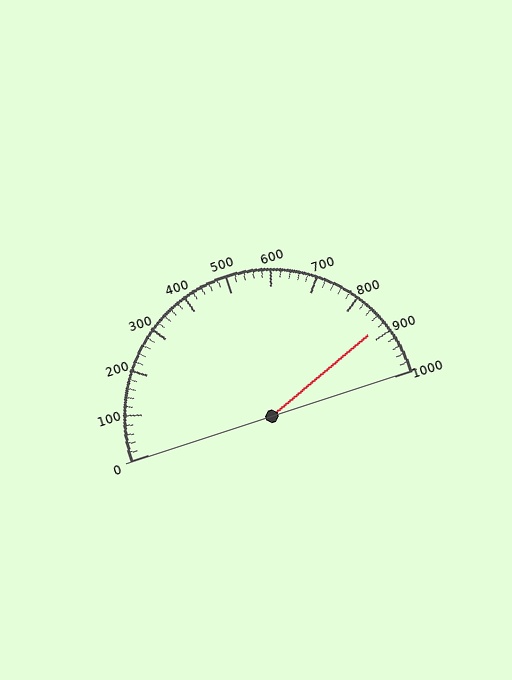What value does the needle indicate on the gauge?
The needle indicates approximately 880.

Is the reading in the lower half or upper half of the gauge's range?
The reading is in the upper half of the range (0 to 1000).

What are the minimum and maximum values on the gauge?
The gauge ranges from 0 to 1000.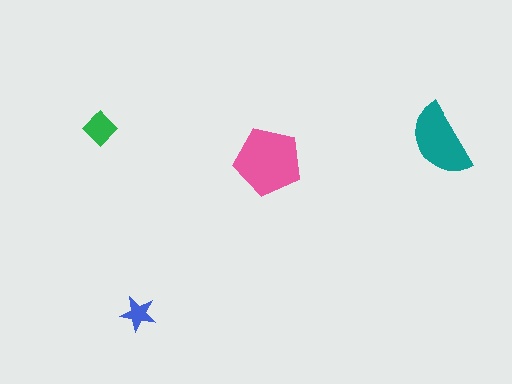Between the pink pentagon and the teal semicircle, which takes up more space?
The pink pentagon.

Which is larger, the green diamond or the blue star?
The green diamond.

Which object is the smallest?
The blue star.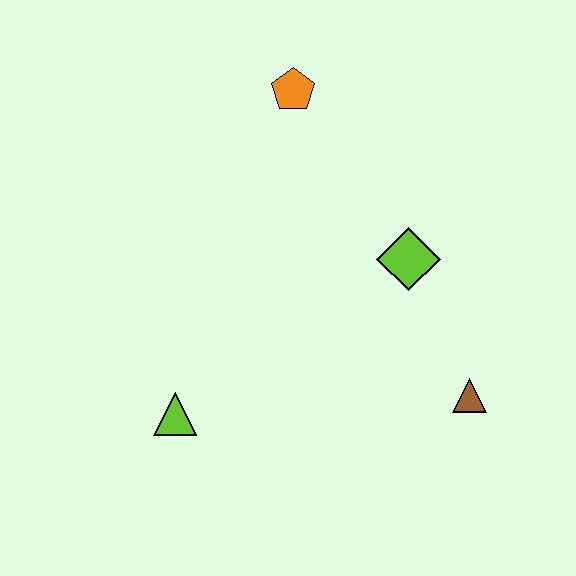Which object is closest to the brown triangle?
The lime diamond is closest to the brown triangle.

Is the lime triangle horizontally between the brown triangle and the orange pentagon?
No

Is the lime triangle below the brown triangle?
Yes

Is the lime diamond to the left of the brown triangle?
Yes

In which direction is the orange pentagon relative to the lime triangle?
The orange pentagon is above the lime triangle.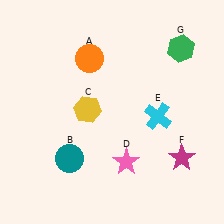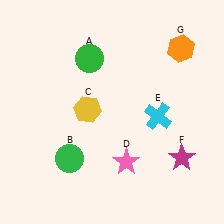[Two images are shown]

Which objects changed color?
A changed from orange to green. B changed from teal to green. G changed from green to orange.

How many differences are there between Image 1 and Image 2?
There are 3 differences between the two images.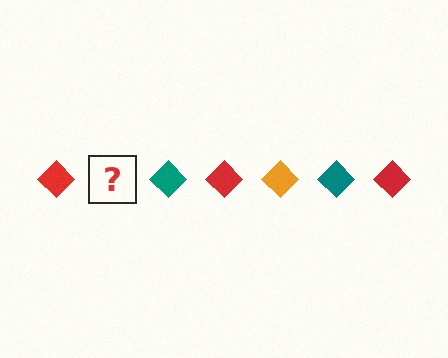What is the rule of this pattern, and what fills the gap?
The rule is that the pattern cycles through red, orange, teal diamonds. The gap should be filled with an orange diamond.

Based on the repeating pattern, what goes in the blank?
The blank should be an orange diamond.